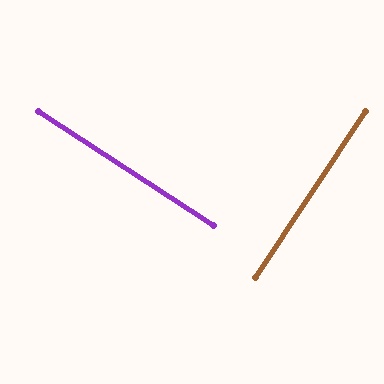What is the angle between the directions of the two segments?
Approximately 90 degrees.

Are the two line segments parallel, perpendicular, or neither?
Perpendicular — they meet at approximately 90°.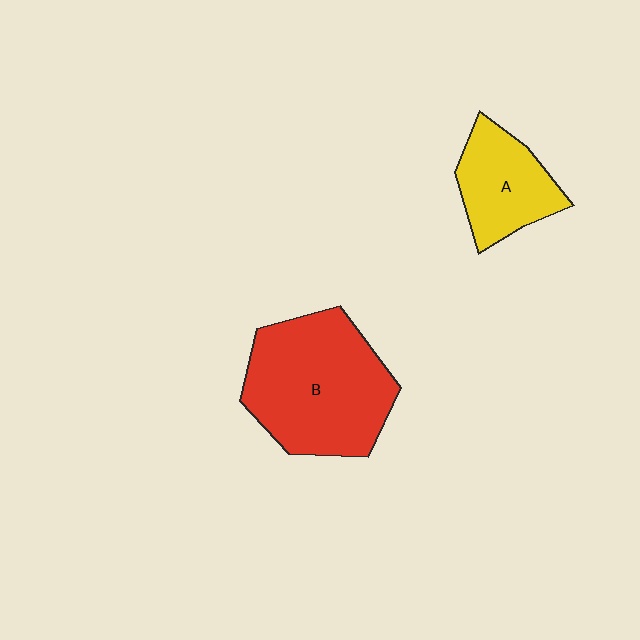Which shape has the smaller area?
Shape A (yellow).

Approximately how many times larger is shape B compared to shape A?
Approximately 1.9 times.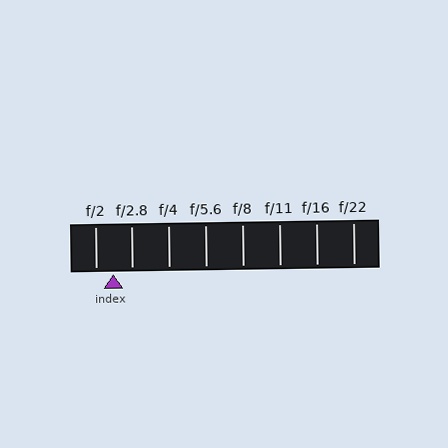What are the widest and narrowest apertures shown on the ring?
The widest aperture shown is f/2 and the narrowest is f/22.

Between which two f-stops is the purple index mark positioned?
The index mark is between f/2 and f/2.8.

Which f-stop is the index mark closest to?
The index mark is closest to f/2.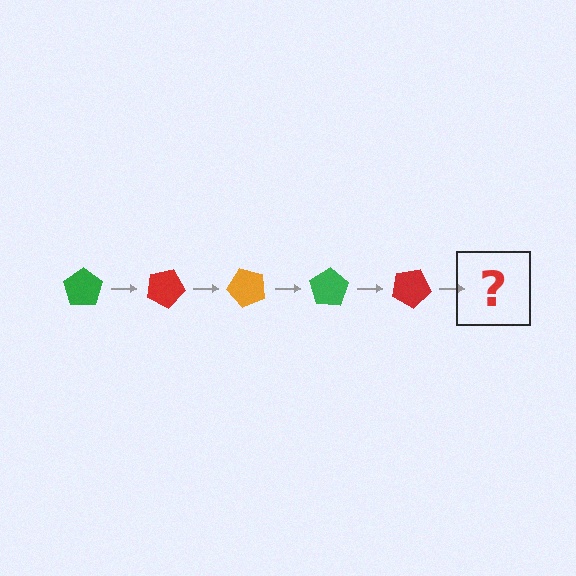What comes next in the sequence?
The next element should be an orange pentagon, rotated 125 degrees from the start.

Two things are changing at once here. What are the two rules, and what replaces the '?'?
The two rules are that it rotates 25 degrees each step and the color cycles through green, red, and orange. The '?' should be an orange pentagon, rotated 125 degrees from the start.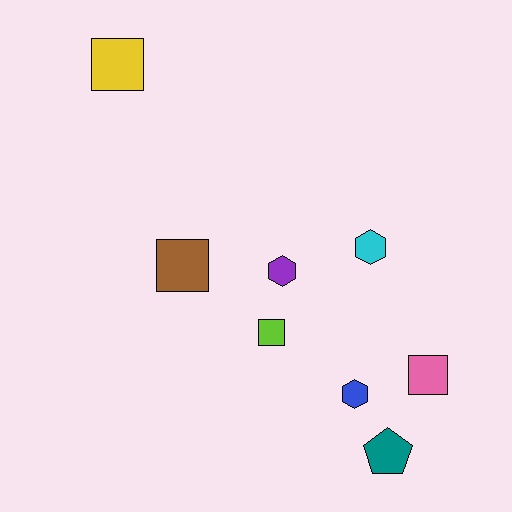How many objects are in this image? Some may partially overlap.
There are 8 objects.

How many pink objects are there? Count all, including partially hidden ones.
There is 1 pink object.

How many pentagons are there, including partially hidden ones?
There is 1 pentagon.